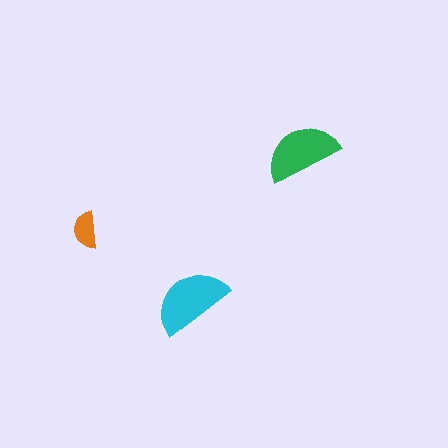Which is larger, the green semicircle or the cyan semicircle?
The cyan one.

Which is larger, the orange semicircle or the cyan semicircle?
The cyan one.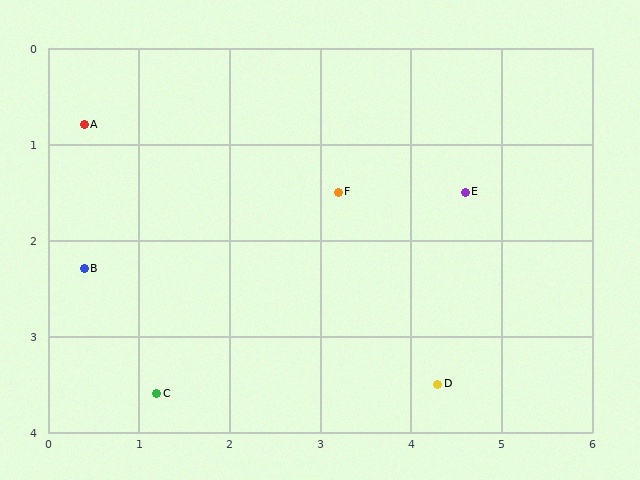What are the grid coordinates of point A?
Point A is at approximately (0.4, 0.8).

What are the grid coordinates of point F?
Point F is at approximately (3.2, 1.5).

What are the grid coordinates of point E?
Point E is at approximately (4.6, 1.5).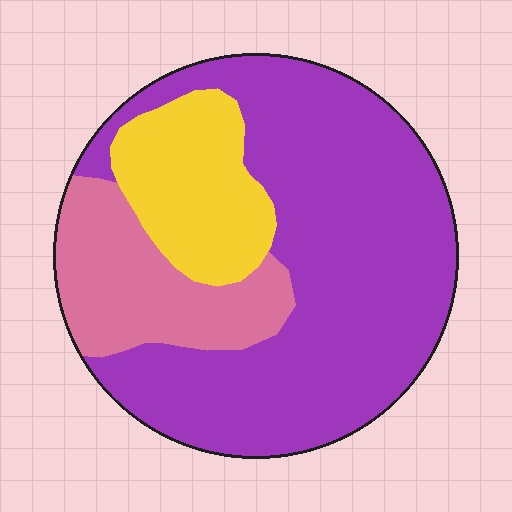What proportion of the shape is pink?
Pink takes up about one fifth (1/5) of the shape.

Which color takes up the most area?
Purple, at roughly 65%.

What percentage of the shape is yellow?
Yellow takes up about one sixth (1/6) of the shape.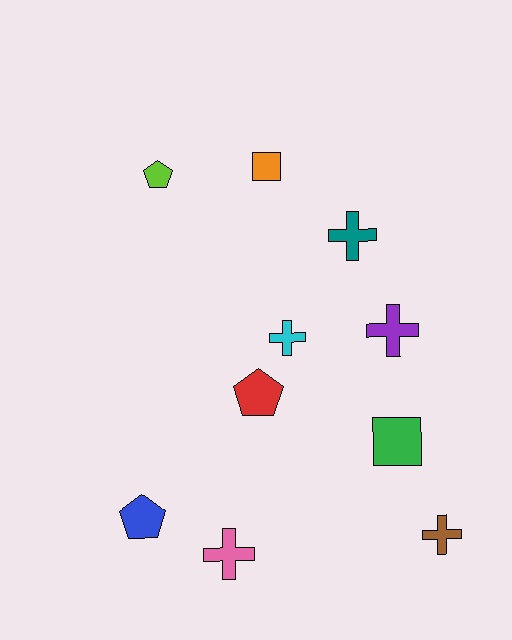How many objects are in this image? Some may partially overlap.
There are 10 objects.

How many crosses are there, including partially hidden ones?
There are 5 crosses.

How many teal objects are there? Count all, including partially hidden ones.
There is 1 teal object.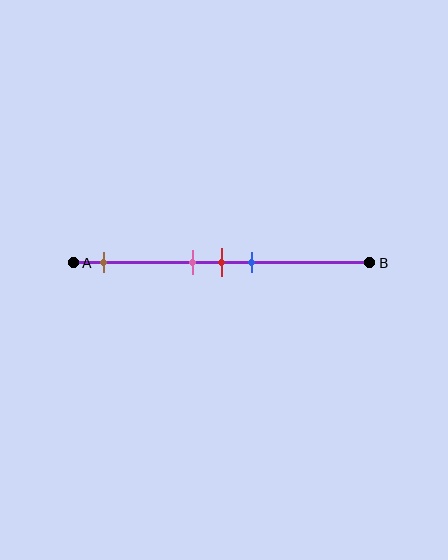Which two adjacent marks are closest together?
The pink and red marks are the closest adjacent pair.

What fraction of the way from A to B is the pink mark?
The pink mark is approximately 40% (0.4) of the way from A to B.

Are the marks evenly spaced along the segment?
No, the marks are not evenly spaced.